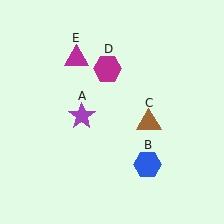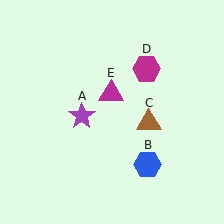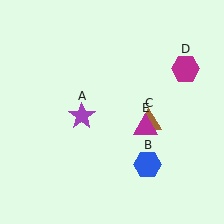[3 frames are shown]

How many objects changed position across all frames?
2 objects changed position: magenta hexagon (object D), magenta triangle (object E).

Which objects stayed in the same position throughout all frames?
Purple star (object A) and blue hexagon (object B) and brown triangle (object C) remained stationary.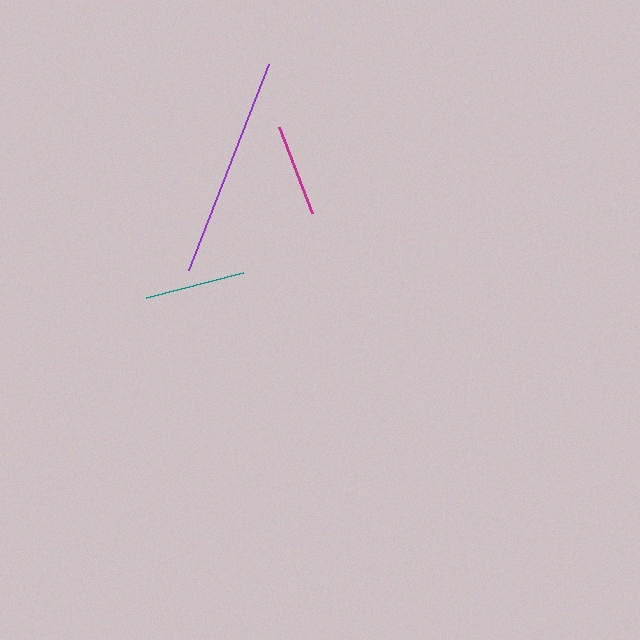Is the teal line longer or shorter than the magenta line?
The teal line is longer than the magenta line.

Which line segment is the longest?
The purple line is the longest at approximately 221 pixels.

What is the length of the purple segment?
The purple segment is approximately 221 pixels long.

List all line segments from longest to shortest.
From longest to shortest: purple, teal, magenta.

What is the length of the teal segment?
The teal segment is approximately 100 pixels long.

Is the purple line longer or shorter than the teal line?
The purple line is longer than the teal line.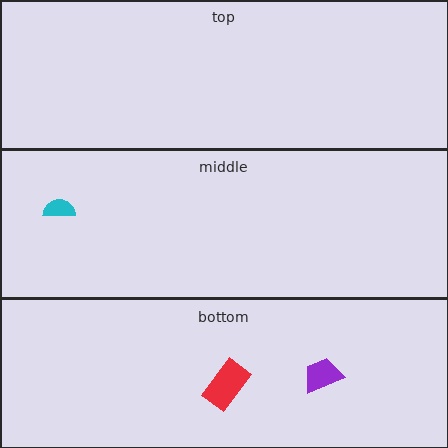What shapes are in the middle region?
The cyan semicircle.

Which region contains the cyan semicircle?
The middle region.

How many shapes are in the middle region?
1.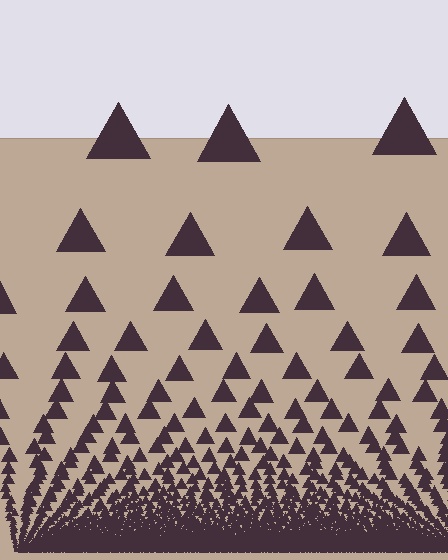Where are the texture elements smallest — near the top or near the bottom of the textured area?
Near the bottom.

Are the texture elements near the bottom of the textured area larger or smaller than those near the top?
Smaller. The gradient is inverted — elements near the bottom are smaller and denser.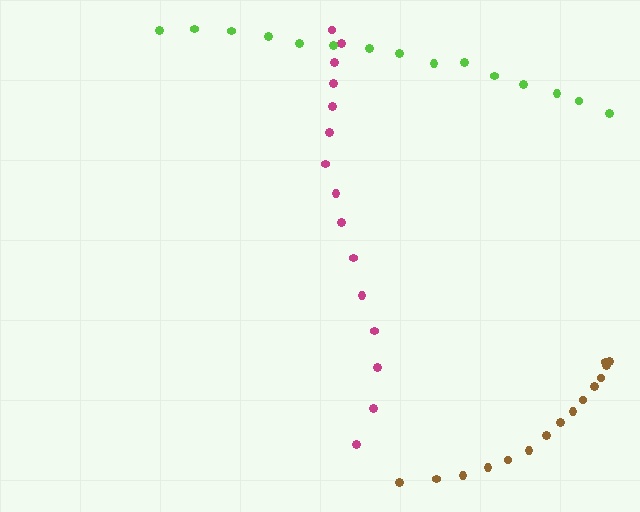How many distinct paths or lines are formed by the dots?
There are 3 distinct paths.